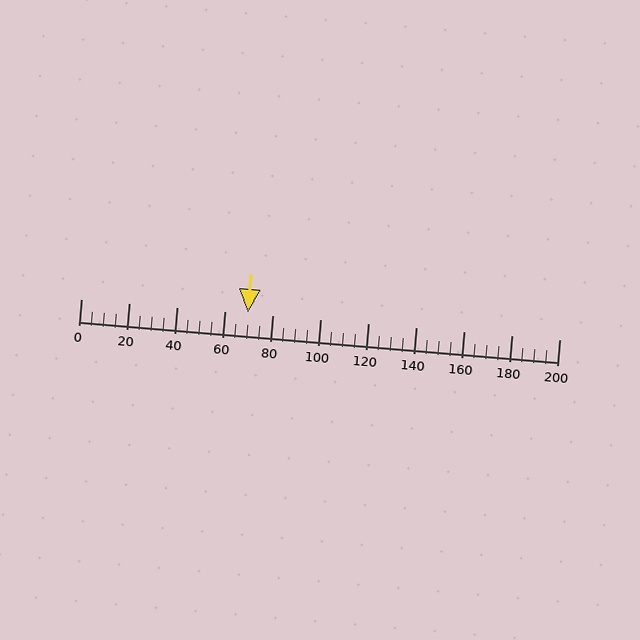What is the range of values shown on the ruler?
The ruler shows values from 0 to 200.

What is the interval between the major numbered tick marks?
The major tick marks are spaced 20 units apart.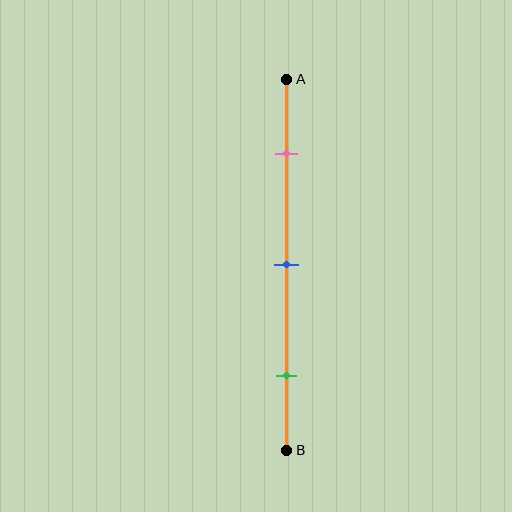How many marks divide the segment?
There are 3 marks dividing the segment.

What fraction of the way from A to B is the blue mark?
The blue mark is approximately 50% (0.5) of the way from A to B.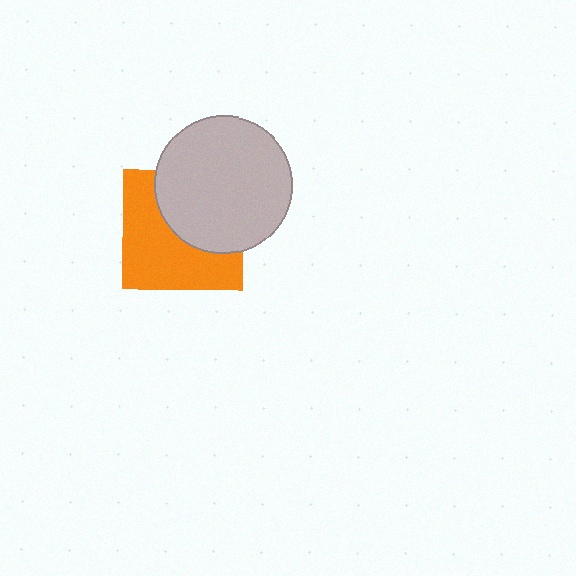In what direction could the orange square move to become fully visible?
The orange square could move toward the lower-left. That would shift it out from behind the light gray circle entirely.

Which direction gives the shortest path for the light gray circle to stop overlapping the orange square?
Moving toward the upper-right gives the shortest separation.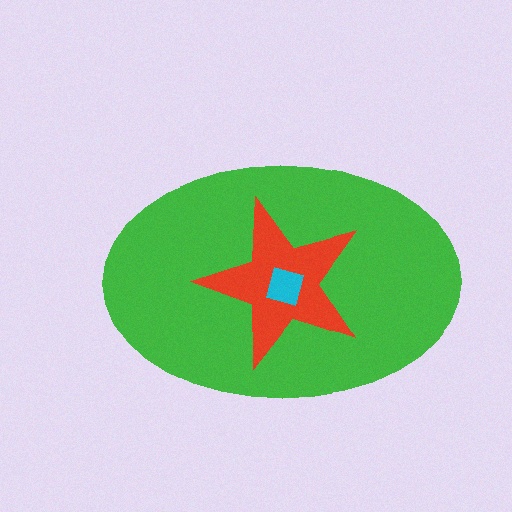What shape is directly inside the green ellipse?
The red star.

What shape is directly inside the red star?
The cyan square.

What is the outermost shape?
The green ellipse.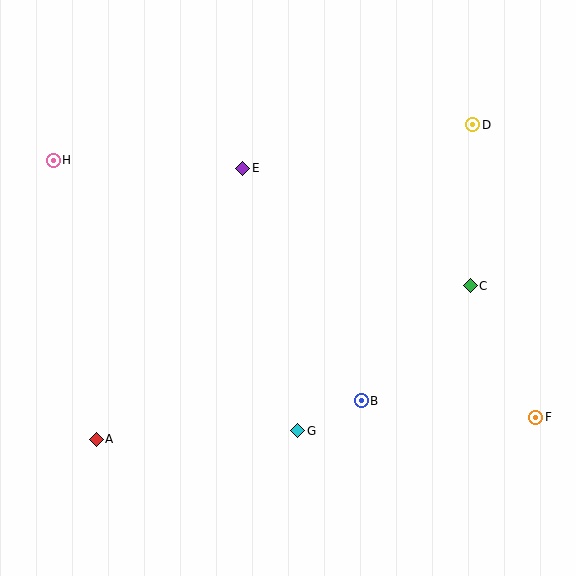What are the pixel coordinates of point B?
Point B is at (361, 401).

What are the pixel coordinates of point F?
Point F is at (536, 417).